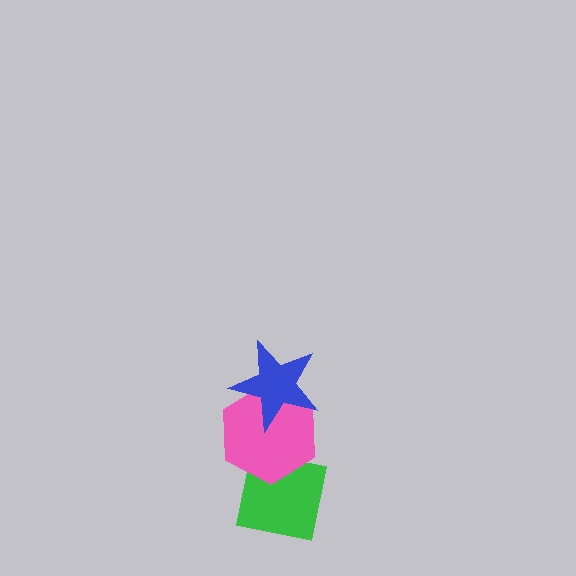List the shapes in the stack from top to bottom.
From top to bottom: the blue star, the pink hexagon, the green square.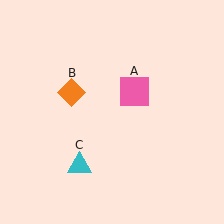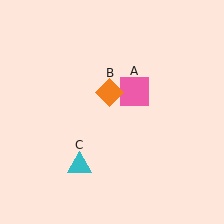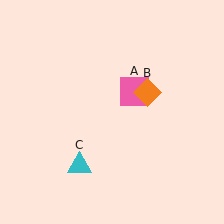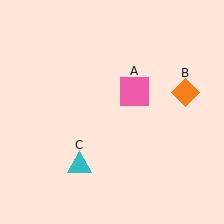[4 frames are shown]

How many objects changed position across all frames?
1 object changed position: orange diamond (object B).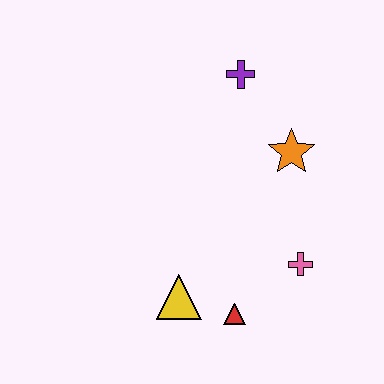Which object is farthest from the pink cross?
The purple cross is farthest from the pink cross.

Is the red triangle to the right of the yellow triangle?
Yes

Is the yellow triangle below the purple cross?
Yes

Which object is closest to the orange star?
The purple cross is closest to the orange star.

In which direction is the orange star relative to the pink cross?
The orange star is above the pink cross.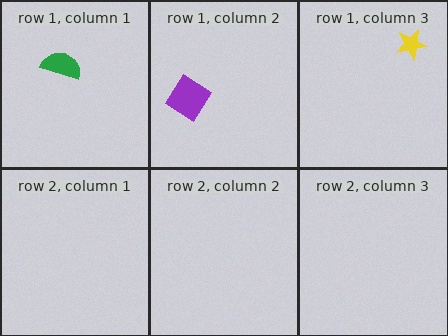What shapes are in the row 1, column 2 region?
The purple diamond.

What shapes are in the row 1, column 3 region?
The yellow star.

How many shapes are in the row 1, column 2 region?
1.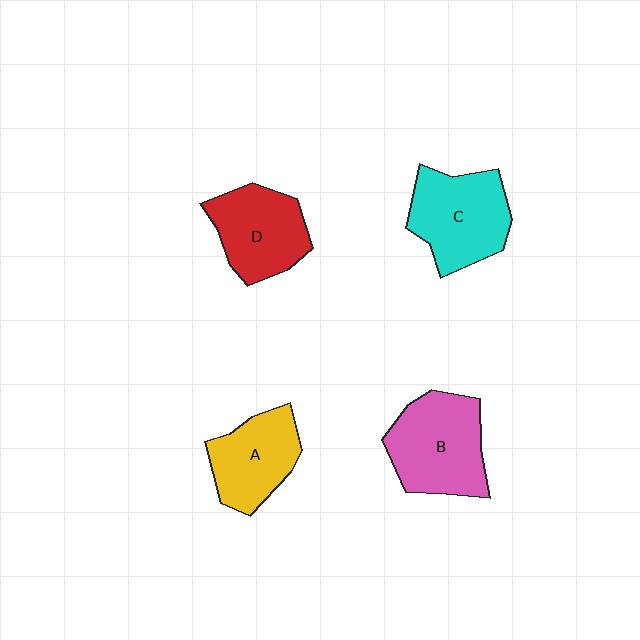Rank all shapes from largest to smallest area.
From largest to smallest: B (pink), C (cyan), D (red), A (yellow).